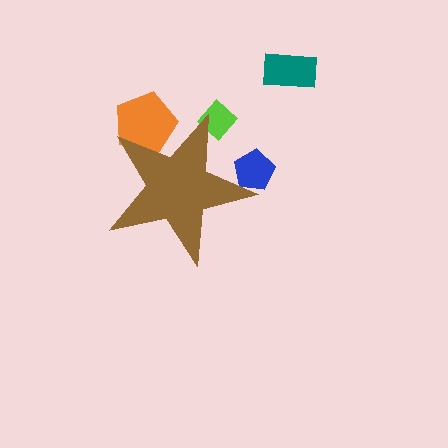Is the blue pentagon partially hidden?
Yes, the blue pentagon is partially hidden behind the brown star.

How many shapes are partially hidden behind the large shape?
3 shapes are partially hidden.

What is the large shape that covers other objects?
A brown star.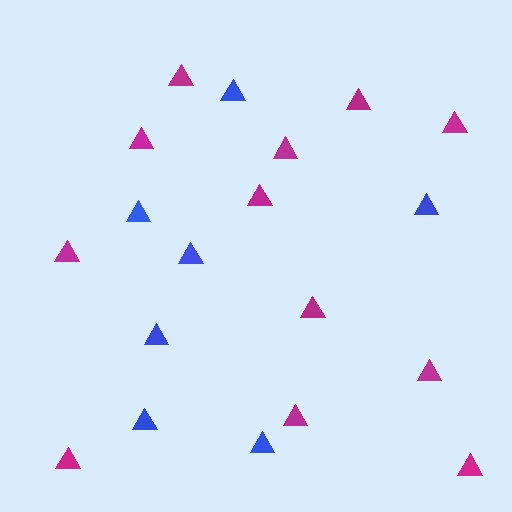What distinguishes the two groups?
There are 2 groups: one group of magenta triangles (12) and one group of blue triangles (7).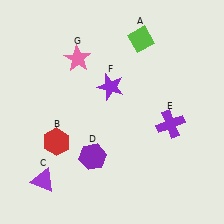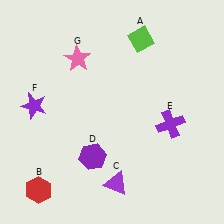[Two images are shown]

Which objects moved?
The objects that moved are: the red hexagon (B), the purple triangle (C), the purple star (F).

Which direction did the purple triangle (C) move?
The purple triangle (C) moved right.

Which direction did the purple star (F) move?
The purple star (F) moved left.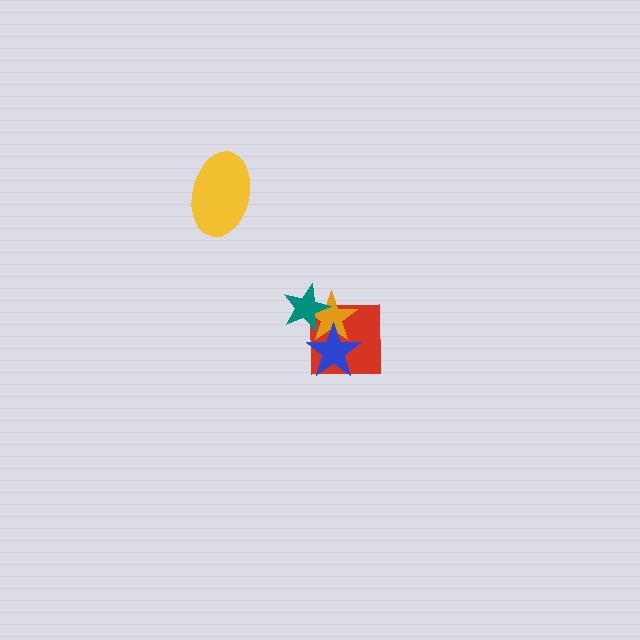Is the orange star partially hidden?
Yes, it is partially covered by another shape.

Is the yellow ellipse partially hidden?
No, no other shape covers it.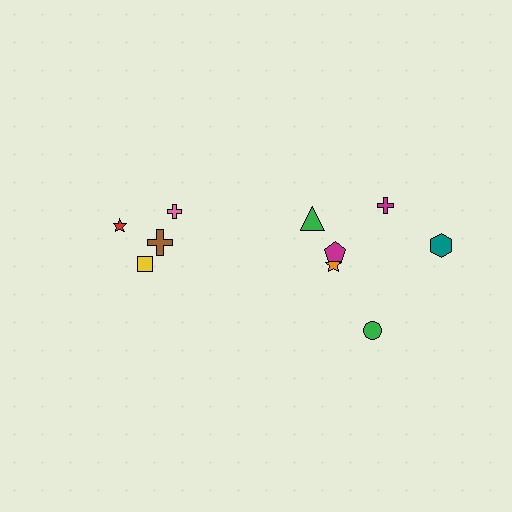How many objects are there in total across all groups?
There are 10 objects.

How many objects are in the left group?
There are 4 objects.